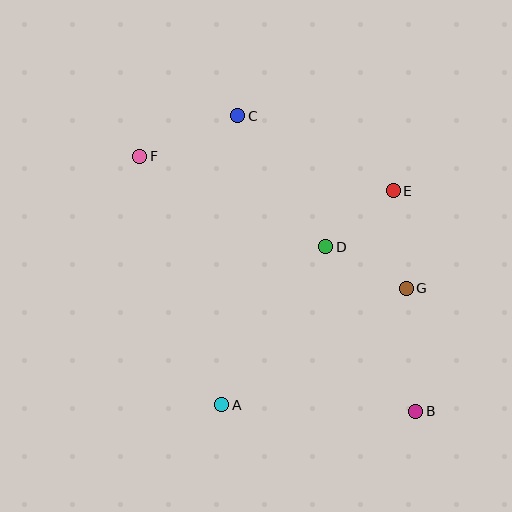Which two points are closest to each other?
Points D and E are closest to each other.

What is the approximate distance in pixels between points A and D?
The distance between A and D is approximately 189 pixels.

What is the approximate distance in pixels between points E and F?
The distance between E and F is approximately 256 pixels.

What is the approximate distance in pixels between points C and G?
The distance between C and G is approximately 241 pixels.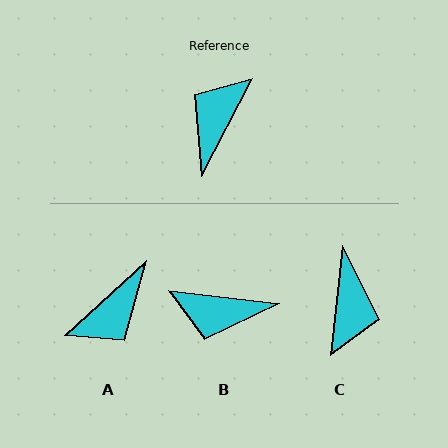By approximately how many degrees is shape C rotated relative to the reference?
Approximately 159 degrees clockwise.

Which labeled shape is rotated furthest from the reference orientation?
A, about 160 degrees away.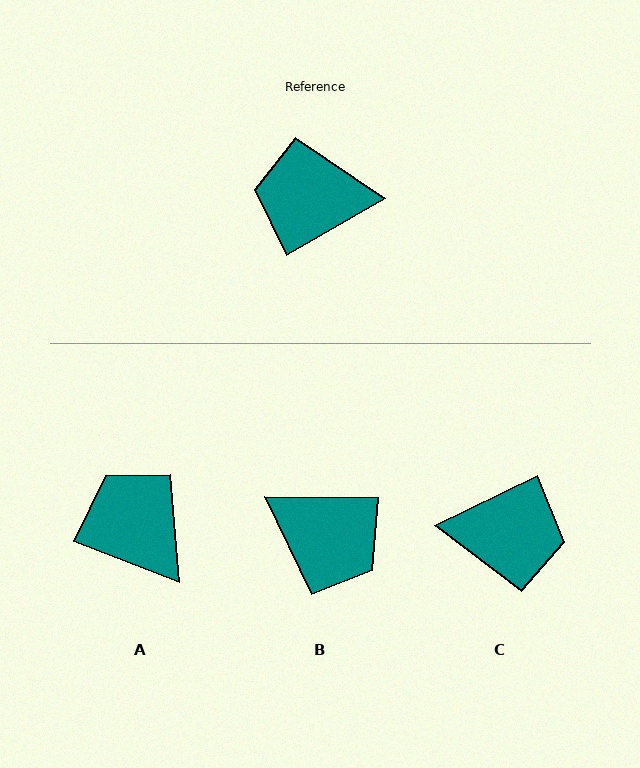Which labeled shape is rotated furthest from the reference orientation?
C, about 176 degrees away.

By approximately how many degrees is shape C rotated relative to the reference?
Approximately 176 degrees counter-clockwise.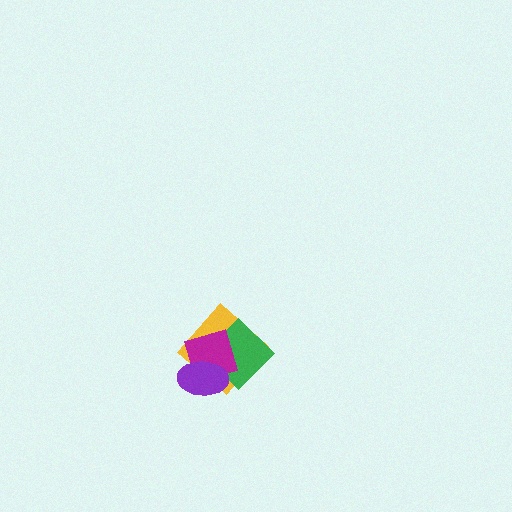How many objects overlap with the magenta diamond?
3 objects overlap with the magenta diamond.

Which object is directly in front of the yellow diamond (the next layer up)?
The green diamond is directly in front of the yellow diamond.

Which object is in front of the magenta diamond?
The purple ellipse is in front of the magenta diamond.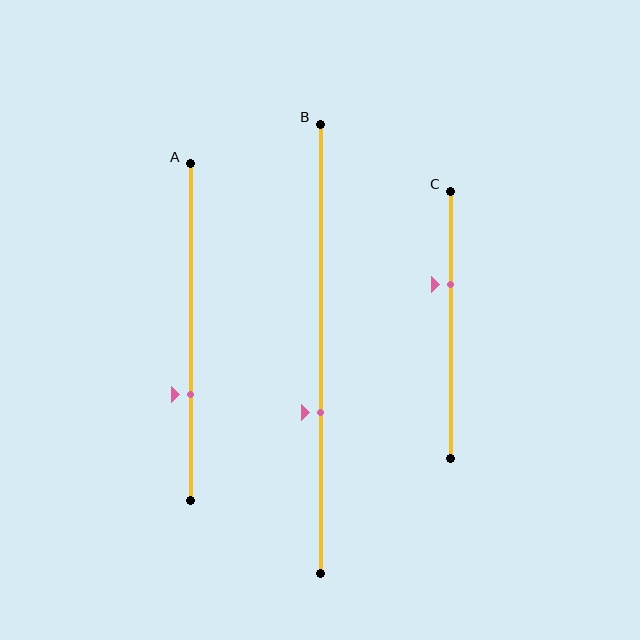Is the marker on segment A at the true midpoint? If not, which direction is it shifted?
No, the marker on segment A is shifted downward by about 18% of the segment length.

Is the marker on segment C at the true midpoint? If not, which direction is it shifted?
No, the marker on segment C is shifted upward by about 15% of the segment length.